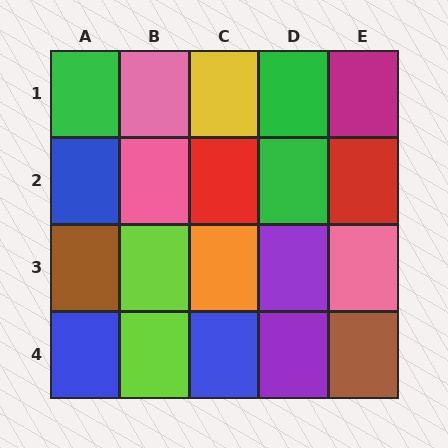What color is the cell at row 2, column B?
Pink.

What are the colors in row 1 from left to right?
Green, pink, yellow, green, magenta.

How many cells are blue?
3 cells are blue.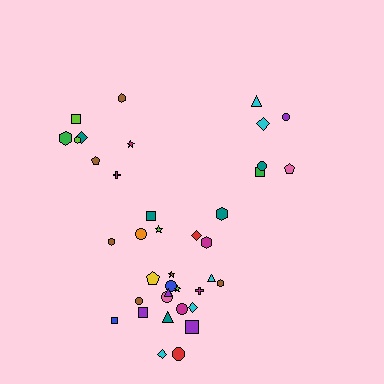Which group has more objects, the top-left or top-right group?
The top-left group.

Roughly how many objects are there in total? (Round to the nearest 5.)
Roughly 40 objects in total.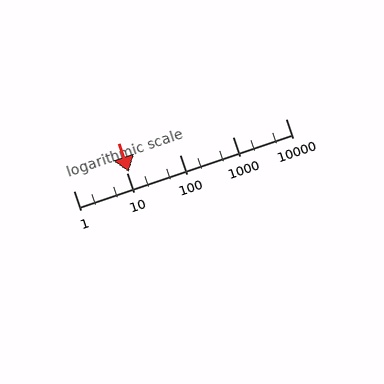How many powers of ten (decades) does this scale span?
The scale spans 4 decades, from 1 to 10000.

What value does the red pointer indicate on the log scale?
The pointer indicates approximately 11.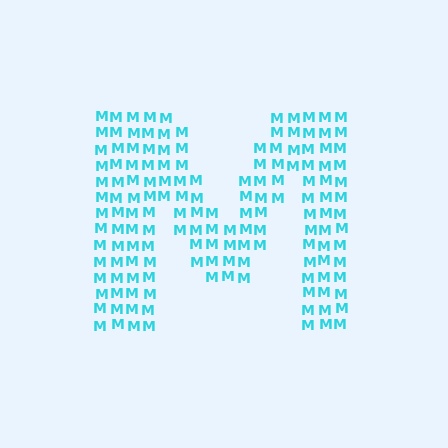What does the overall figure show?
The overall figure shows the letter M.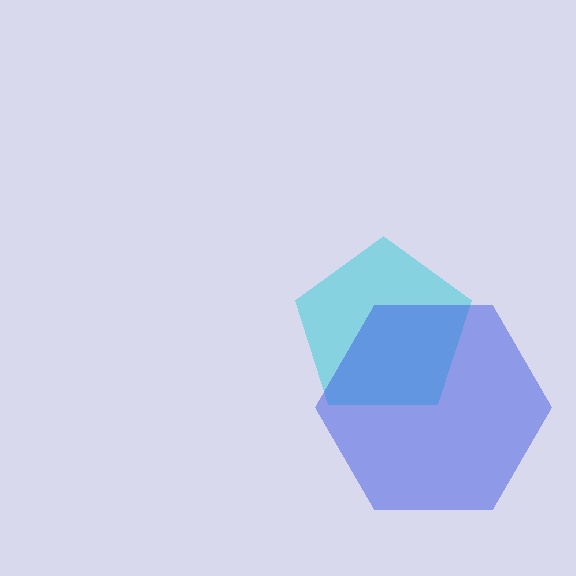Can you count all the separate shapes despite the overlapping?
Yes, there are 2 separate shapes.